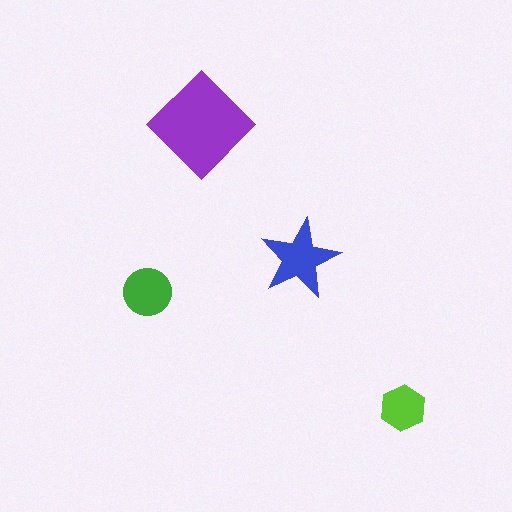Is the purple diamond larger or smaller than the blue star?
Larger.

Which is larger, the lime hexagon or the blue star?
The blue star.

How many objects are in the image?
There are 4 objects in the image.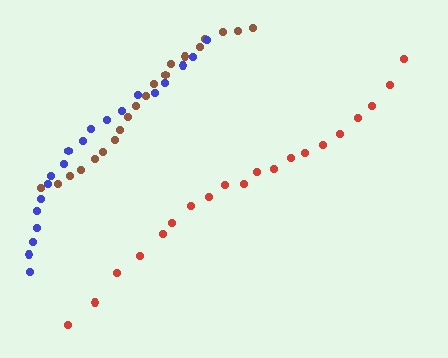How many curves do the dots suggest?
There are 3 distinct paths.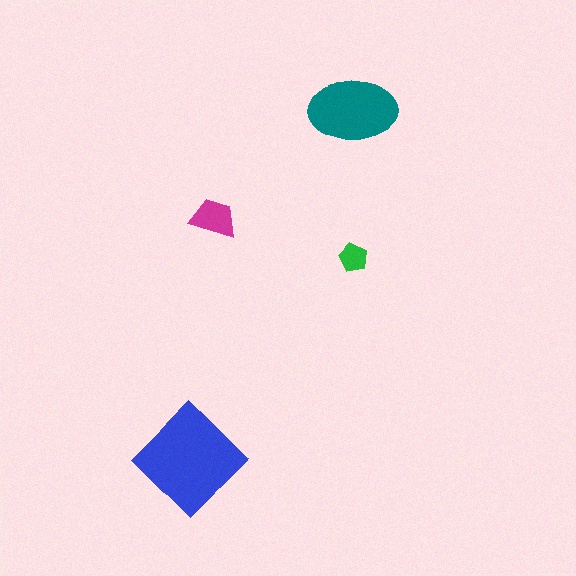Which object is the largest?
The blue diamond.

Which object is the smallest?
The green pentagon.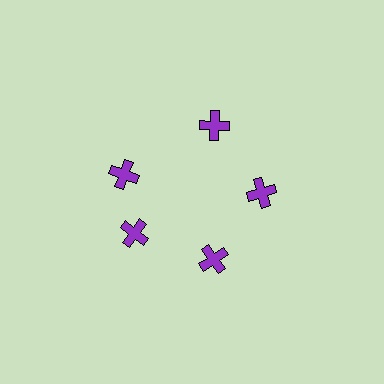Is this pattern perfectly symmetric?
No. The 5 purple crosses are arranged in a ring, but one element near the 10 o'clock position is rotated out of alignment along the ring, breaking the 5-fold rotational symmetry.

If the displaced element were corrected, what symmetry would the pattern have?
It would have 5-fold rotational symmetry — the pattern would map onto itself every 72 degrees.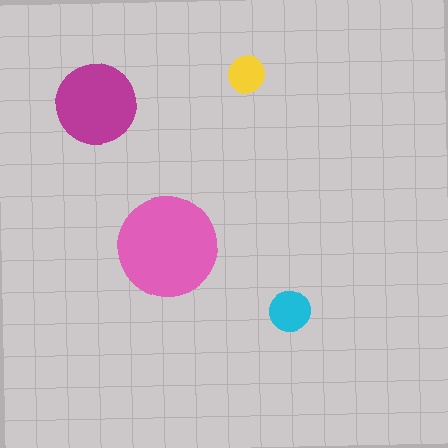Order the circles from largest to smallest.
the pink one, the magenta one, the cyan one, the yellow one.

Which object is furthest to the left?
The magenta circle is leftmost.